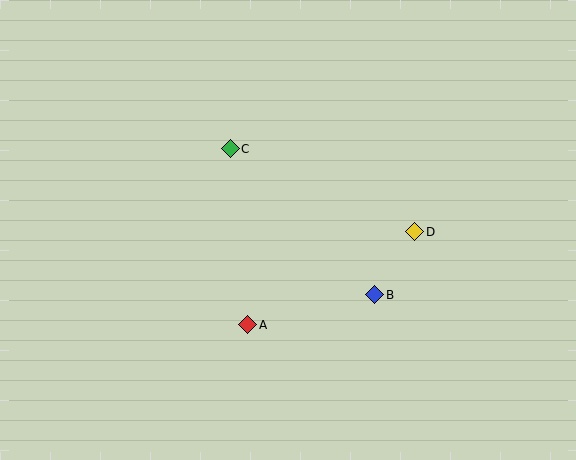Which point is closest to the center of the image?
Point C at (230, 149) is closest to the center.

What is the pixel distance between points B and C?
The distance between B and C is 205 pixels.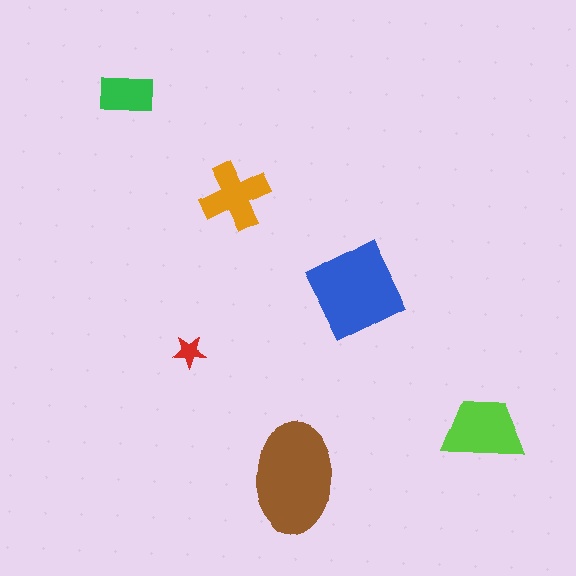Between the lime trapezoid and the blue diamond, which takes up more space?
The blue diamond.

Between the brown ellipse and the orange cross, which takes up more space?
The brown ellipse.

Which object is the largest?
The brown ellipse.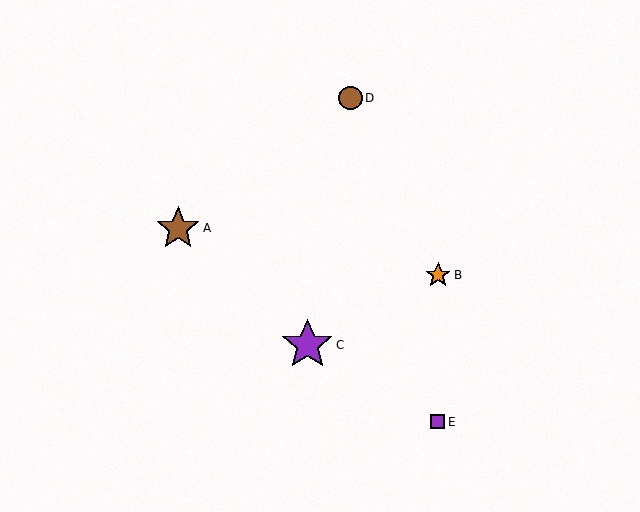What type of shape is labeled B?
Shape B is an orange star.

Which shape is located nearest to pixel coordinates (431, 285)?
The orange star (labeled B) at (438, 275) is nearest to that location.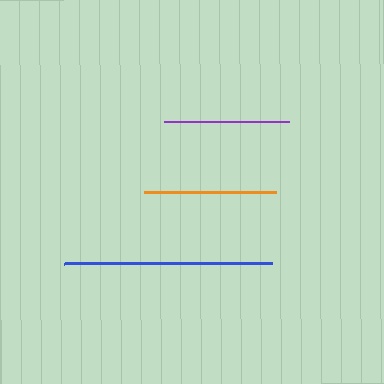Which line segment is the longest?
The blue line is the longest at approximately 208 pixels.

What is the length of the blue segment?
The blue segment is approximately 208 pixels long.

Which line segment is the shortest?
The purple line is the shortest at approximately 125 pixels.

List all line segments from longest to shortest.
From longest to shortest: blue, orange, purple.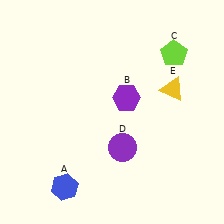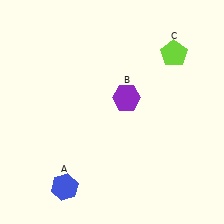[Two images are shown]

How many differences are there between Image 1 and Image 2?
There are 2 differences between the two images.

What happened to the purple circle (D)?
The purple circle (D) was removed in Image 2. It was in the bottom-right area of Image 1.